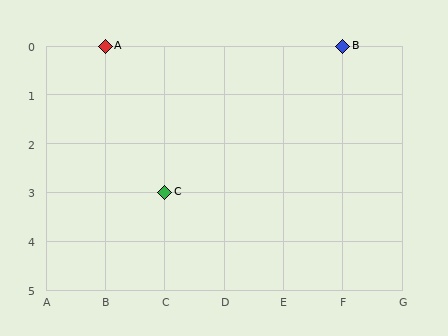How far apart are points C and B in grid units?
Points C and B are 3 columns and 3 rows apart (about 4.2 grid units diagonally).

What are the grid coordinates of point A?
Point A is at grid coordinates (B, 0).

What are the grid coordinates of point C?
Point C is at grid coordinates (C, 3).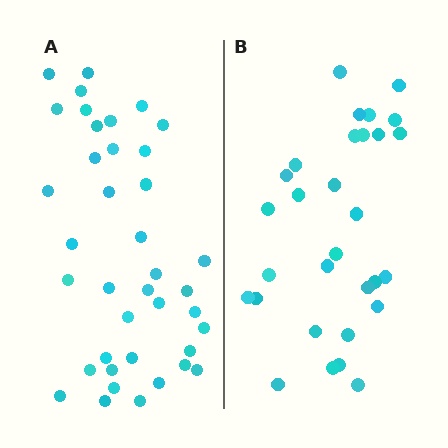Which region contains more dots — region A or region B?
Region A (the left region) has more dots.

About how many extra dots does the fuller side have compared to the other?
Region A has roughly 8 or so more dots than region B.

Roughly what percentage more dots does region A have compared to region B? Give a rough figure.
About 30% more.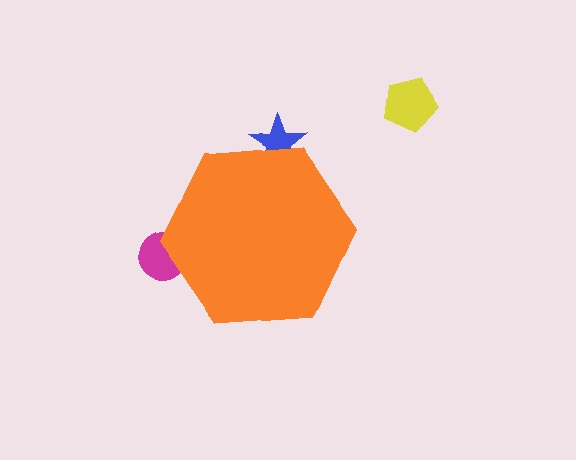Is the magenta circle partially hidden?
Yes, the magenta circle is partially hidden behind the orange hexagon.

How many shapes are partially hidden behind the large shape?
2 shapes are partially hidden.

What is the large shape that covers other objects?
An orange hexagon.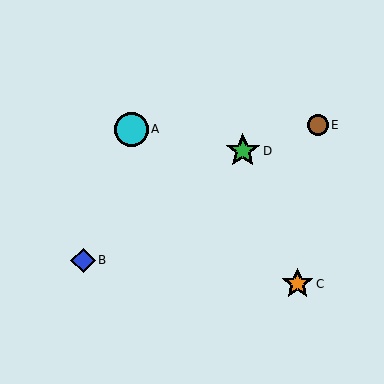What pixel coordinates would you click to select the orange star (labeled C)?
Click at (298, 284) to select the orange star C.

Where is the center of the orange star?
The center of the orange star is at (298, 284).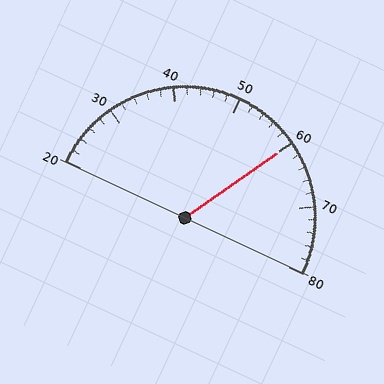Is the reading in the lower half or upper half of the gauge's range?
The reading is in the upper half of the range (20 to 80).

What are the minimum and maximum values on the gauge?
The gauge ranges from 20 to 80.